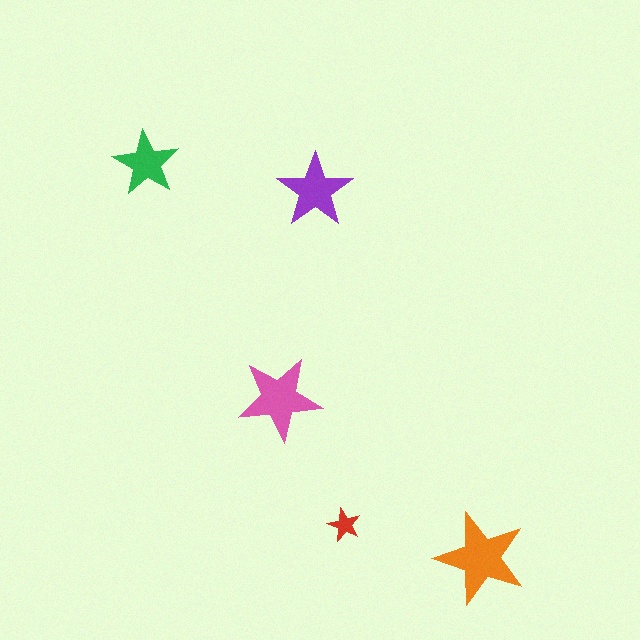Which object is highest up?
The green star is topmost.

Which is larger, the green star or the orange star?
The orange one.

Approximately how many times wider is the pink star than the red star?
About 2.5 times wider.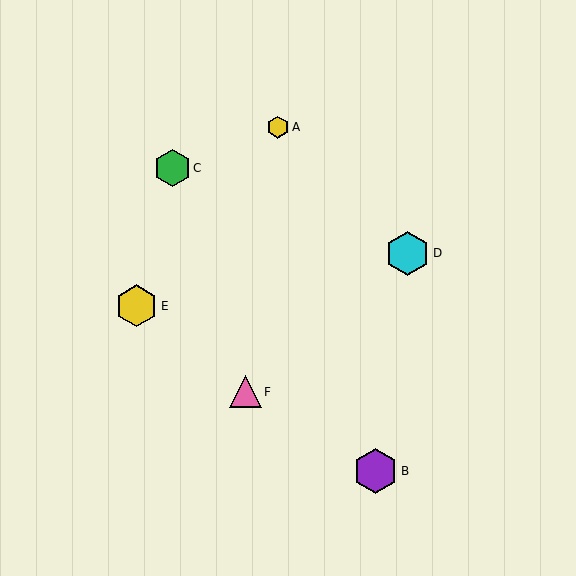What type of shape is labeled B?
Shape B is a purple hexagon.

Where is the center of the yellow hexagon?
The center of the yellow hexagon is at (137, 306).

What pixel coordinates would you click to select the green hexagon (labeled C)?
Click at (172, 168) to select the green hexagon C.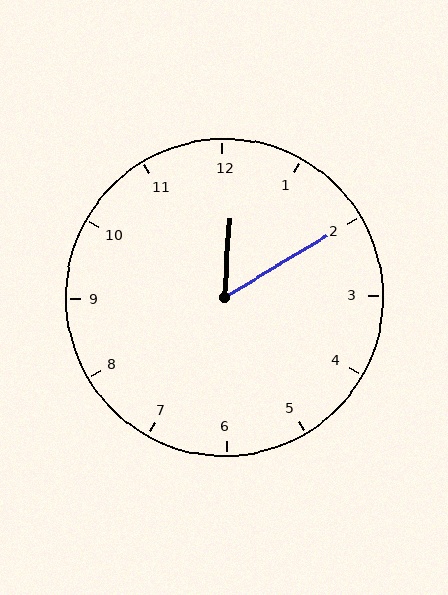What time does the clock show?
12:10.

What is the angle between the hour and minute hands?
Approximately 55 degrees.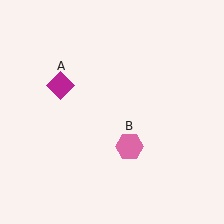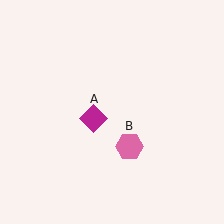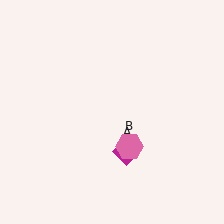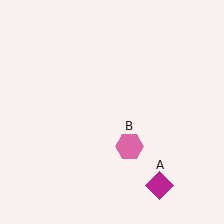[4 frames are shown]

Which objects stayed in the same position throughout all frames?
Pink hexagon (object B) remained stationary.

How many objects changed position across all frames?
1 object changed position: magenta diamond (object A).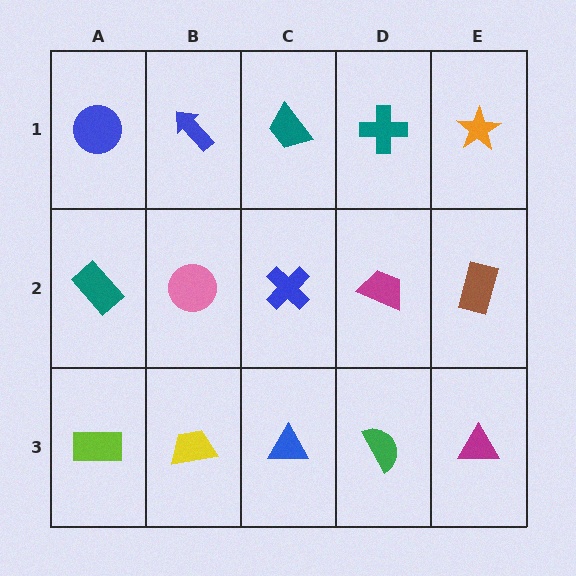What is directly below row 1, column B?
A pink circle.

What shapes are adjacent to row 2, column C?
A teal trapezoid (row 1, column C), a blue triangle (row 3, column C), a pink circle (row 2, column B), a magenta trapezoid (row 2, column D).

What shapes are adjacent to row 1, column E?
A brown rectangle (row 2, column E), a teal cross (row 1, column D).